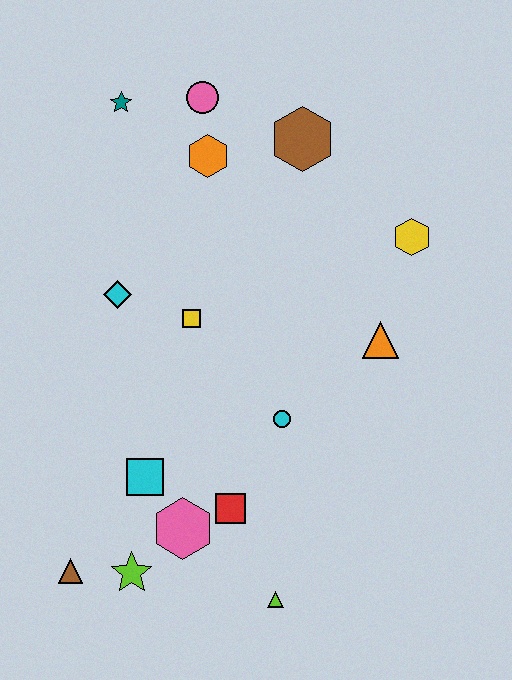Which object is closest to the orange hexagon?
The pink circle is closest to the orange hexagon.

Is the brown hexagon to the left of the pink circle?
No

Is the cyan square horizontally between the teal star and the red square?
Yes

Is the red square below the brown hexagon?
Yes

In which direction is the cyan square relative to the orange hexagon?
The cyan square is below the orange hexagon.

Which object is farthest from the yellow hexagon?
The brown triangle is farthest from the yellow hexagon.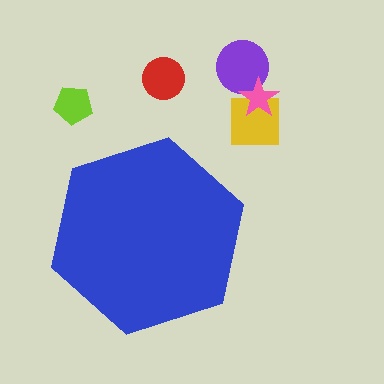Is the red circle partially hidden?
No, the red circle is fully visible.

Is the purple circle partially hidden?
No, the purple circle is fully visible.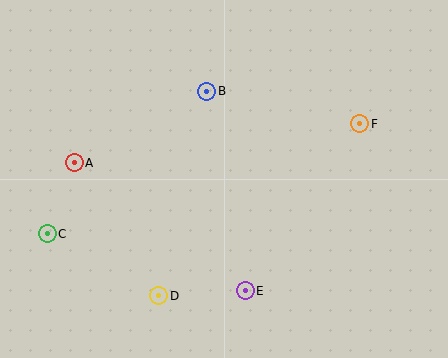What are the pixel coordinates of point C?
Point C is at (47, 234).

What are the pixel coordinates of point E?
Point E is at (245, 291).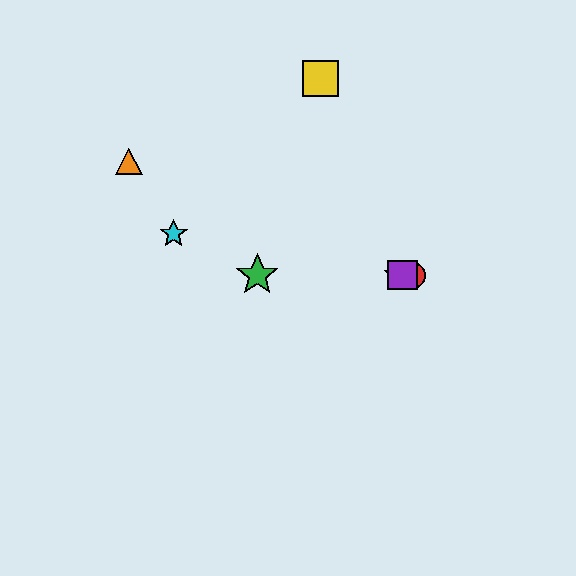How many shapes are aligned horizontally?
4 shapes (the red circle, the blue star, the green star, the purple square) are aligned horizontally.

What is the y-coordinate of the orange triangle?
The orange triangle is at y≈162.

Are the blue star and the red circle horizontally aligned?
Yes, both are at y≈275.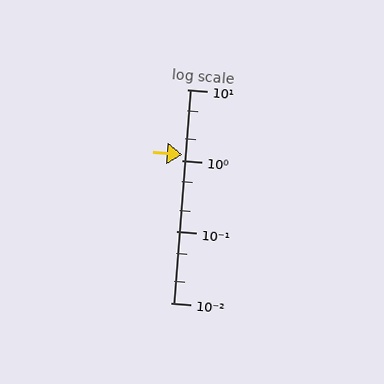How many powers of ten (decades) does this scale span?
The scale spans 3 decades, from 0.01 to 10.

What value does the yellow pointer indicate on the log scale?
The pointer indicates approximately 1.2.